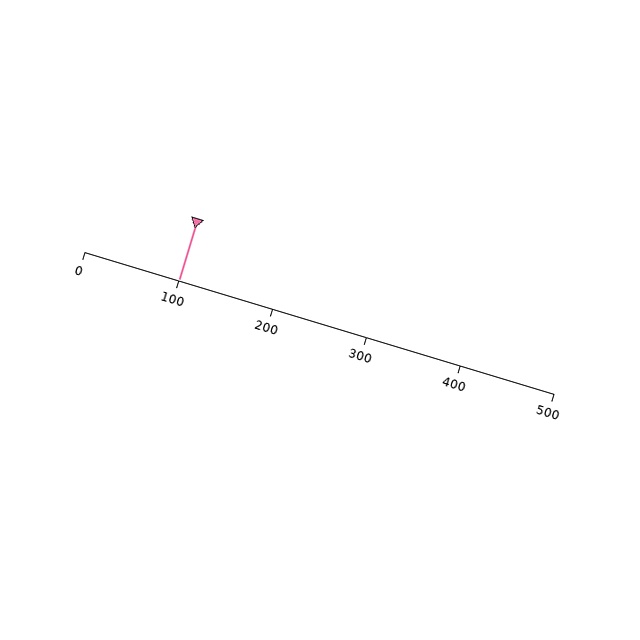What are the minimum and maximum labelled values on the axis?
The axis runs from 0 to 500.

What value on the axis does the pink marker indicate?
The marker indicates approximately 100.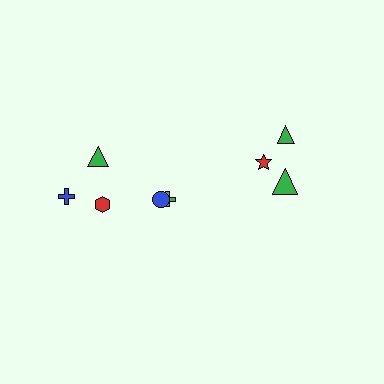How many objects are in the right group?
There are 3 objects.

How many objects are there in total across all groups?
There are 8 objects.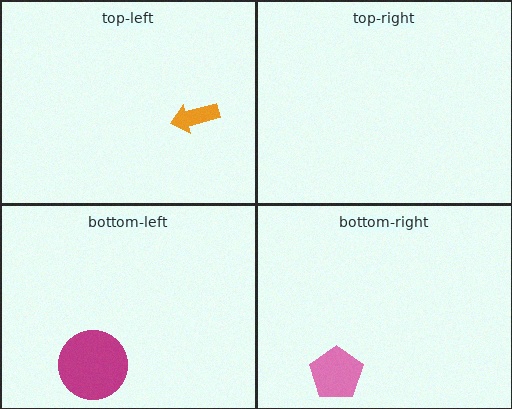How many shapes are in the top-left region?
1.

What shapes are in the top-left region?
The orange arrow.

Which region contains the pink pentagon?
The bottom-right region.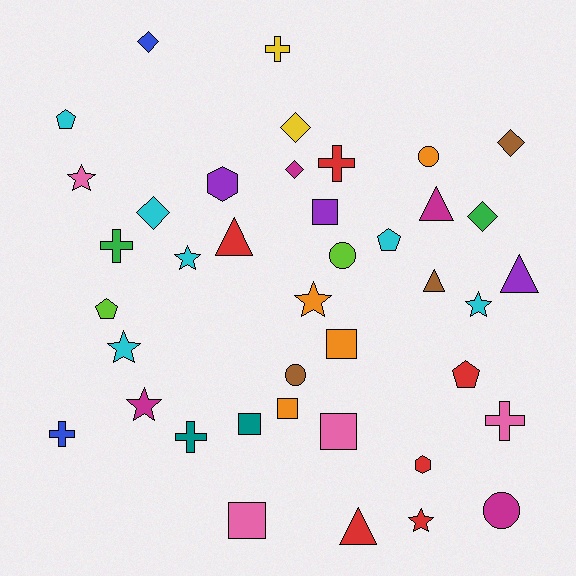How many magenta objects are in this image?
There are 4 magenta objects.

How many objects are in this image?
There are 40 objects.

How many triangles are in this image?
There are 5 triangles.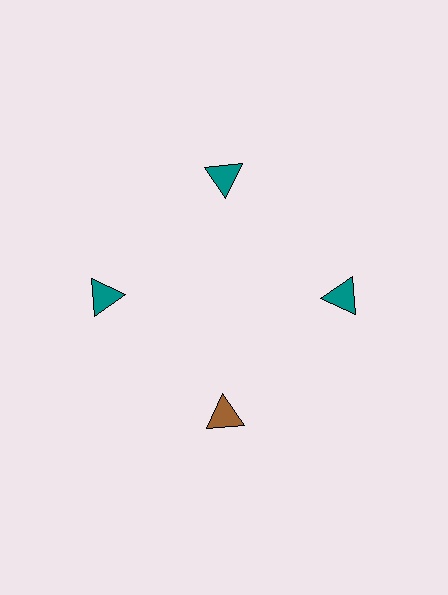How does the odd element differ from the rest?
It has a different color: brown instead of teal.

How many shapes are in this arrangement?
There are 4 shapes arranged in a ring pattern.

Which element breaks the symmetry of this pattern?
The brown triangle at roughly the 6 o'clock position breaks the symmetry. All other shapes are teal triangles.